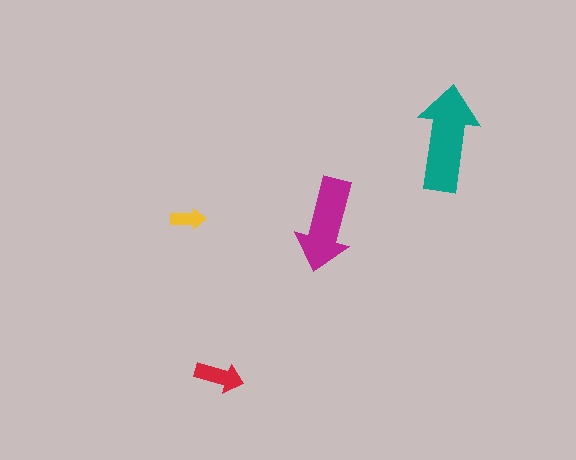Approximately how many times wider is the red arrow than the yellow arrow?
About 1.5 times wider.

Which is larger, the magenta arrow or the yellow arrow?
The magenta one.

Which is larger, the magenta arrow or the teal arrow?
The teal one.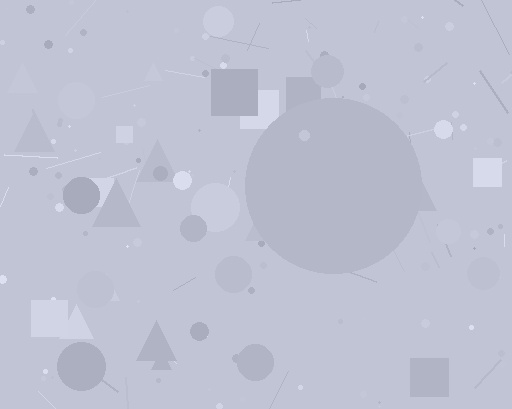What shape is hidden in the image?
A circle is hidden in the image.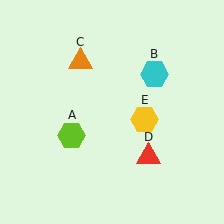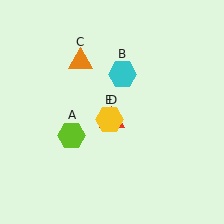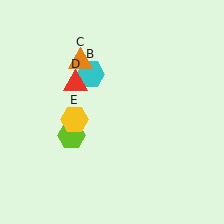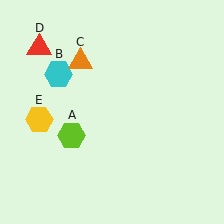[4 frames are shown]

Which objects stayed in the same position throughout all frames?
Lime hexagon (object A) and orange triangle (object C) remained stationary.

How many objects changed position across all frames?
3 objects changed position: cyan hexagon (object B), red triangle (object D), yellow hexagon (object E).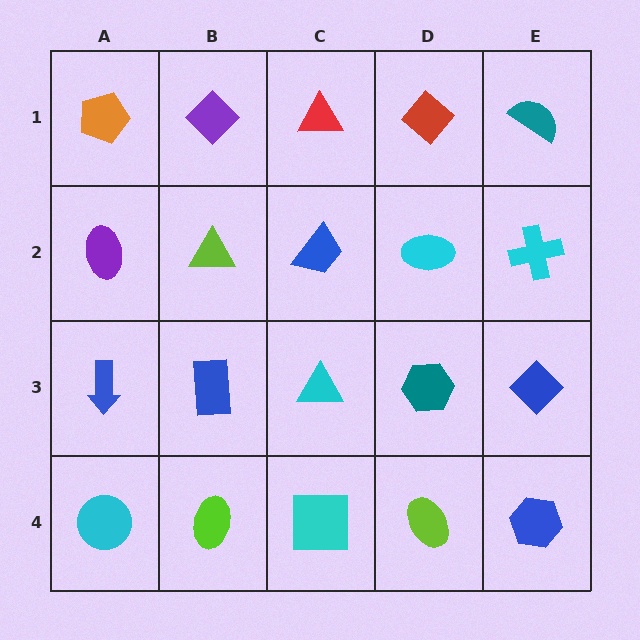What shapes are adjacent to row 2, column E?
A teal semicircle (row 1, column E), a blue diamond (row 3, column E), a cyan ellipse (row 2, column D).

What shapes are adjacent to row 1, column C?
A blue trapezoid (row 2, column C), a purple diamond (row 1, column B), a red diamond (row 1, column D).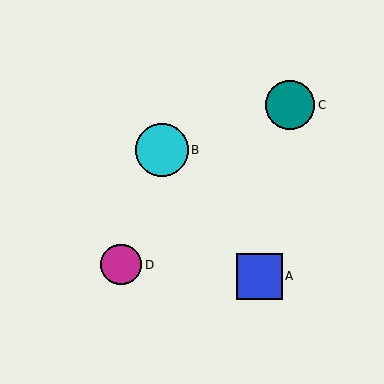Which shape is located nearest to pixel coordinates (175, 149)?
The cyan circle (labeled B) at (162, 150) is nearest to that location.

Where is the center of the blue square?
The center of the blue square is at (259, 276).